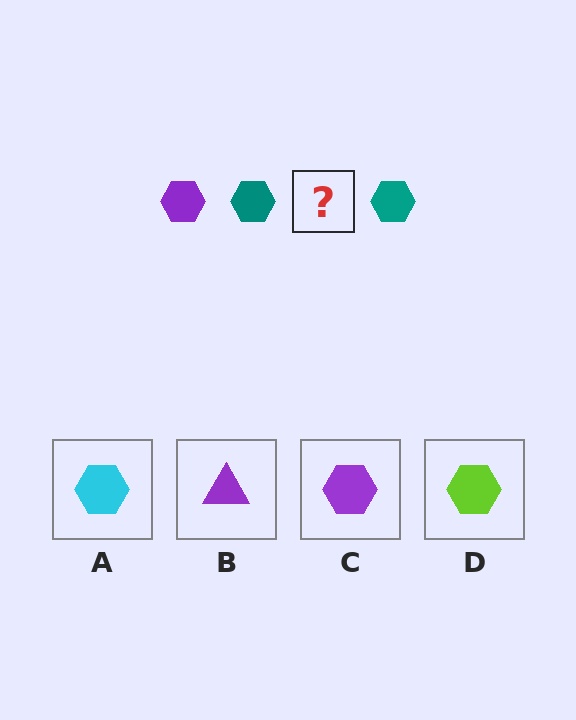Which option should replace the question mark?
Option C.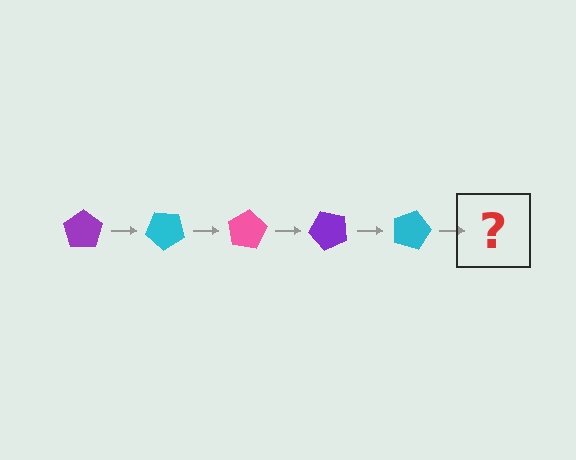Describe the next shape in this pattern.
It should be a pink pentagon, rotated 200 degrees from the start.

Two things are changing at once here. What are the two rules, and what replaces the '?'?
The two rules are that it rotates 40 degrees each step and the color cycles through purple, cyan, and pink. The '?' should be a pink pentagon, rotated 200 degrees from the start.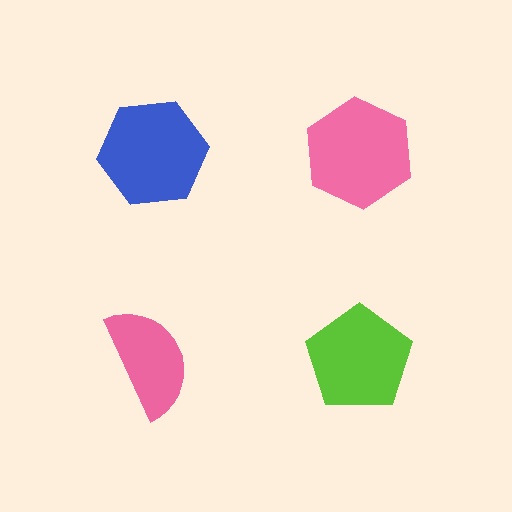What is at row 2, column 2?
A lime pentagon.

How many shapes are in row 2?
2 shapes.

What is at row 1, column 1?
A blue hexagon.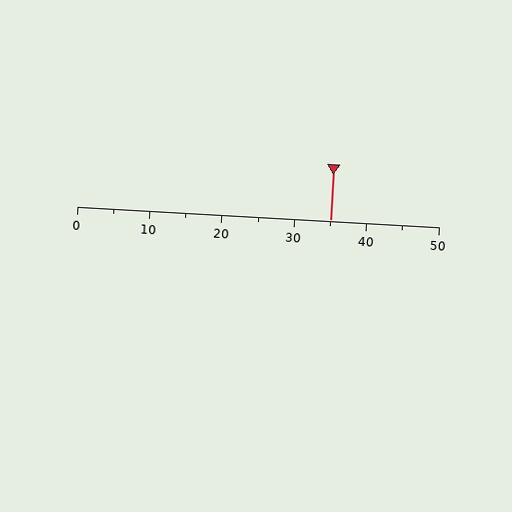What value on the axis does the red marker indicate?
The marker indicates approximately 35.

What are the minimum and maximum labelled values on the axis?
The axis runs from 0 to 50.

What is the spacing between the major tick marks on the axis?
The major ticks are spaced 10 apart.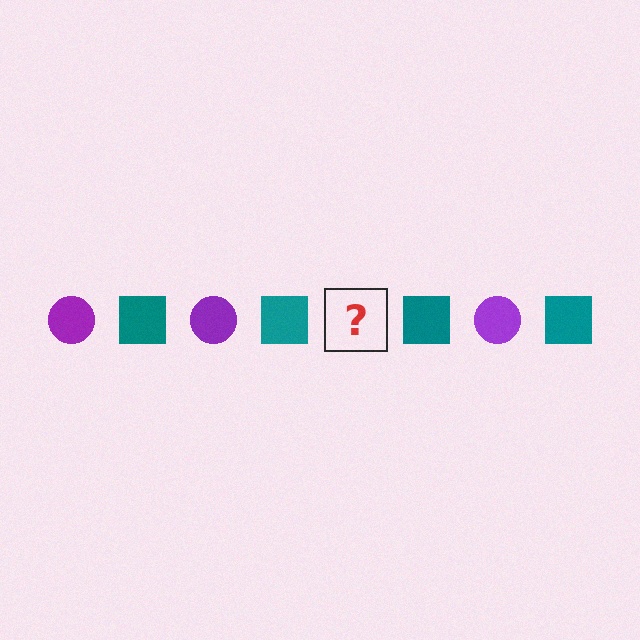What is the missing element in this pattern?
The missing element is a purple circle.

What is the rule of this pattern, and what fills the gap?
The rule is that the pattern alternates between purple circle and teal square. The gap should be filled with a purple circle.